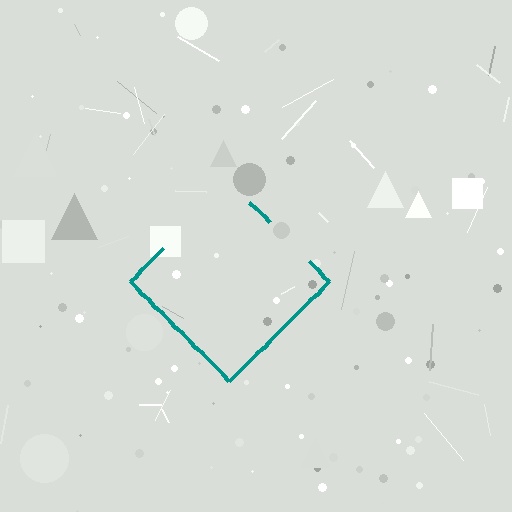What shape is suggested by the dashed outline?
The dashed outline suggests a diamond.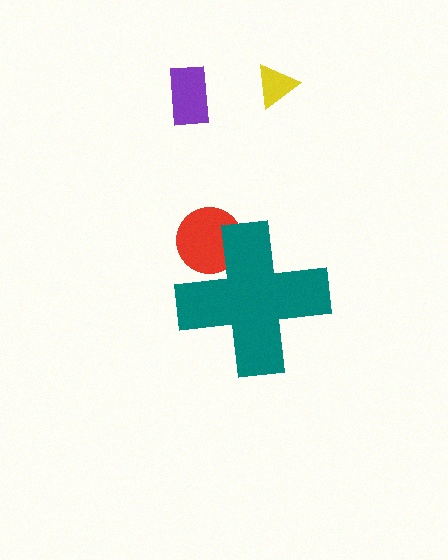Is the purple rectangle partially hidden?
No, the purple rectangle is fully visible.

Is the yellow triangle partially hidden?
No, the yellow triangle is fully visible.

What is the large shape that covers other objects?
A teal cross.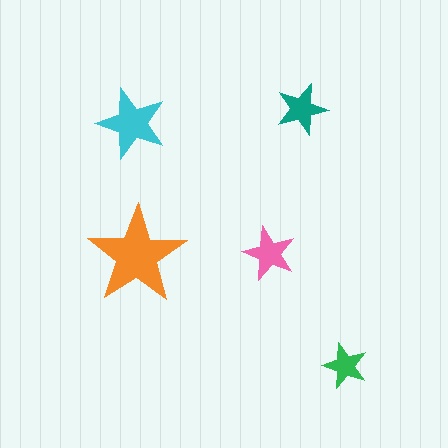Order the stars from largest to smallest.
the orange one, the cyan one, the pink one, the teal one, the green one.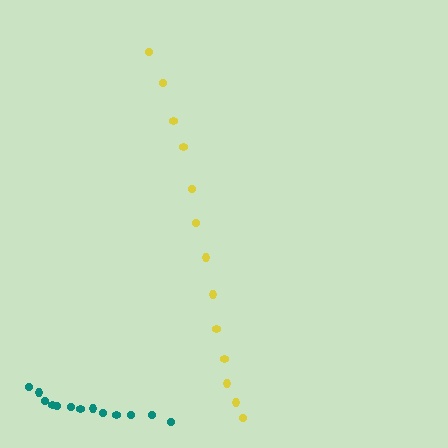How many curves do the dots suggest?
There are 2 distinct paths.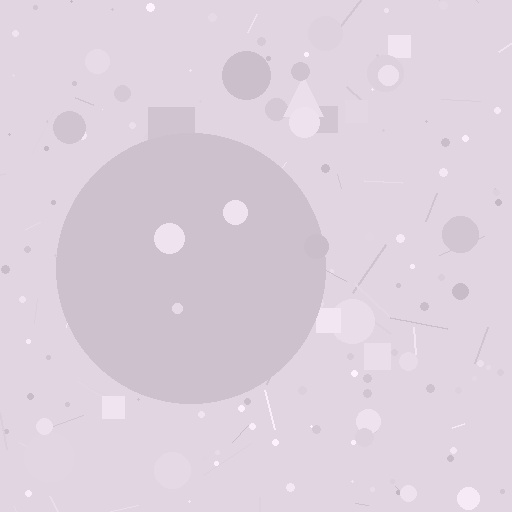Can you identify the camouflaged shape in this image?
The camouflaged shape is a circle.